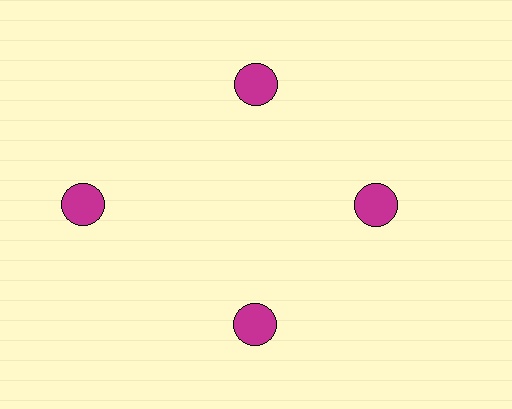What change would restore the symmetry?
The symmetry would be restored by moving it inward, back onto the ring so that all 4 circles sit at equal angles and equal distance from the center.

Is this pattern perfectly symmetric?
No. The 4 magenta circles are arranged in a ring, but one element near the 9 o'clock position is pushed outward from the center, breaking the 4-fold rotational symmetry.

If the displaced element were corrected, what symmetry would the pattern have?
It would have 4-fold rotational symmetry — the pattern would map onto itself every 90 degrees.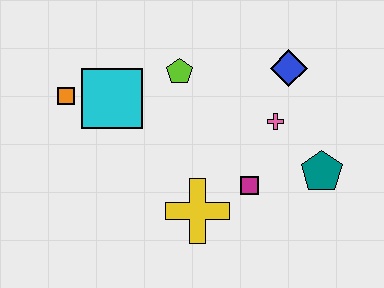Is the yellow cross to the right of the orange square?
Yes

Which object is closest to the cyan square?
The orange square is closest to the cyan square.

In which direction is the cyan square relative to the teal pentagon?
The cyan square is to the left of the teal pentagon.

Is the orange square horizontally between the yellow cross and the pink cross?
No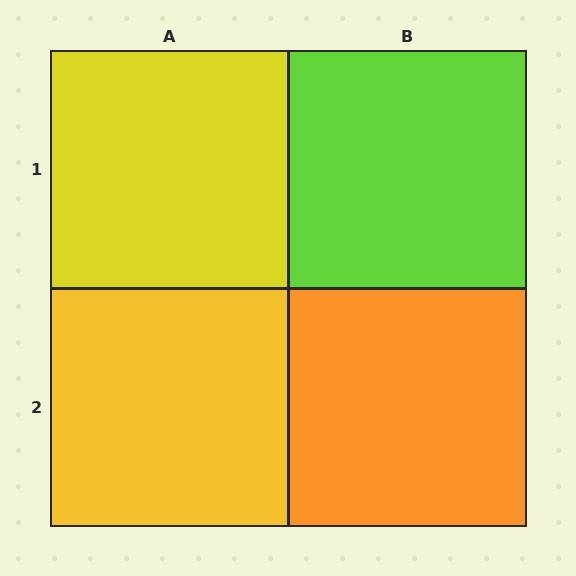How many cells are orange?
1 cell is orange.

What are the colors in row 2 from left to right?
Yellow, orange.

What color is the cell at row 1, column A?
Yellow.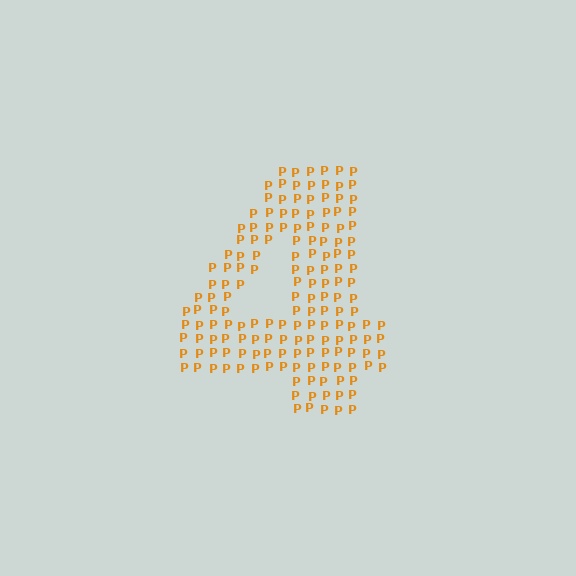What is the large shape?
The large shape is the digit 4.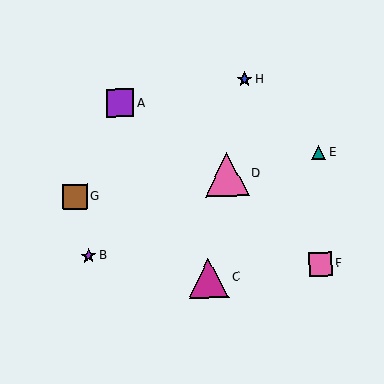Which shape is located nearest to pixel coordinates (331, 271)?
The pink square (labeled F) at (321, 264) is nearest to that location.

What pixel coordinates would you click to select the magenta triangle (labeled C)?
Click at (208, 278) to select the magenta triangle C.